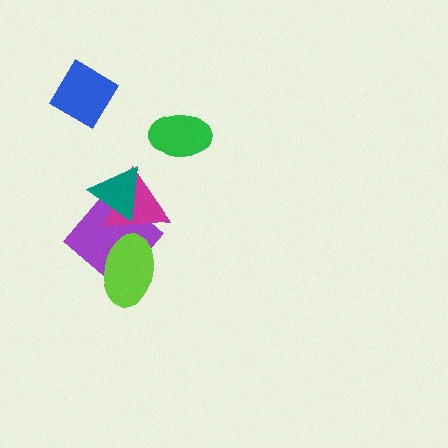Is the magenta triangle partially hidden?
Yes, it is partially covered by another shape.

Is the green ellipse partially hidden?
No, no other shape covers it.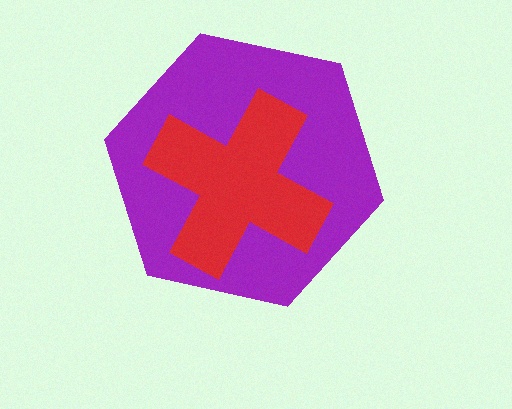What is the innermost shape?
The red cross.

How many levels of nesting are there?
2.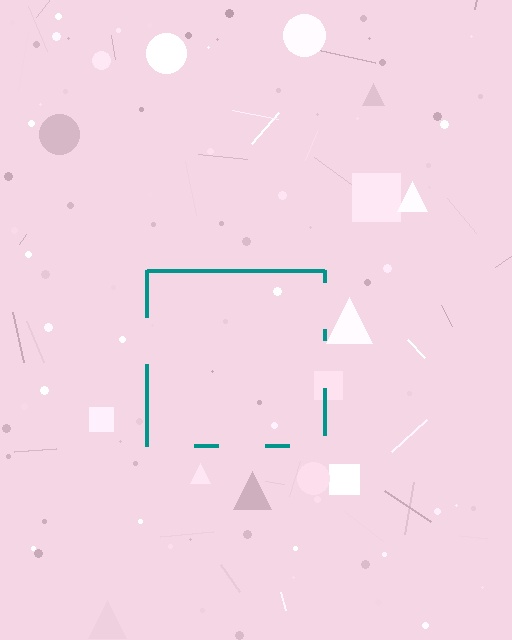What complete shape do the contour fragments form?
The contour fragments form a square.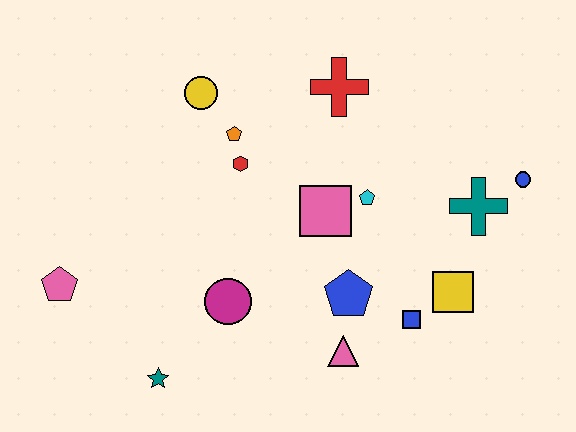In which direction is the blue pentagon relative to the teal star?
The blue pentagon is to the right of the teal star.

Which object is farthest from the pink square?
The pink pentagon is farthest from the pink square.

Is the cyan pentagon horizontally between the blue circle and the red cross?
Yes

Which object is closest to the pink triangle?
The blue pentagon is closest to the pink triangle.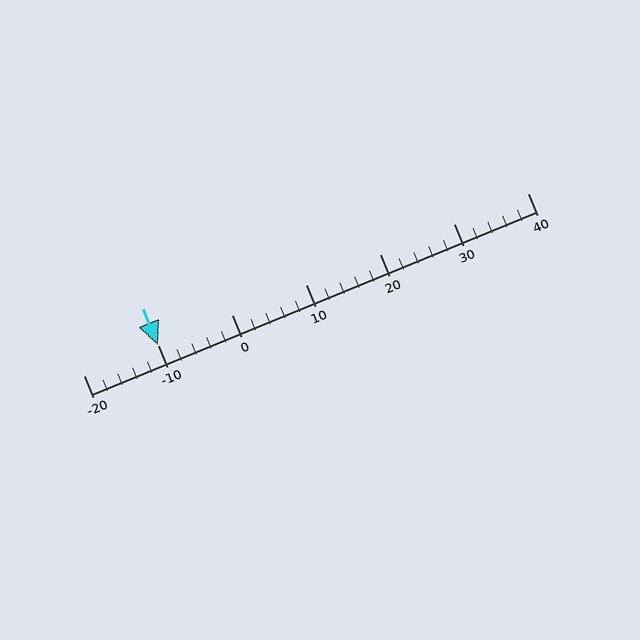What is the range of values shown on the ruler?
The ruler shows values from -20 to 40.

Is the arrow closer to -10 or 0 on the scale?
The arrow is closer to -10.